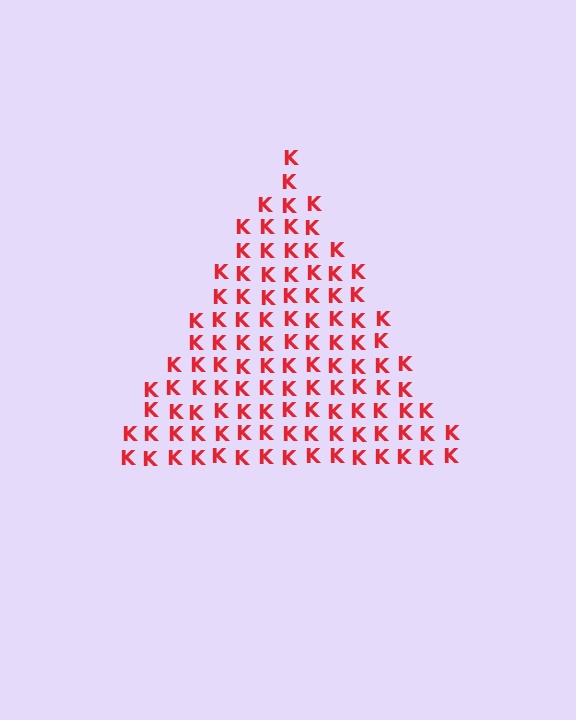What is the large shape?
The large shape is a triangle.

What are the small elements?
The small elements are letter K's.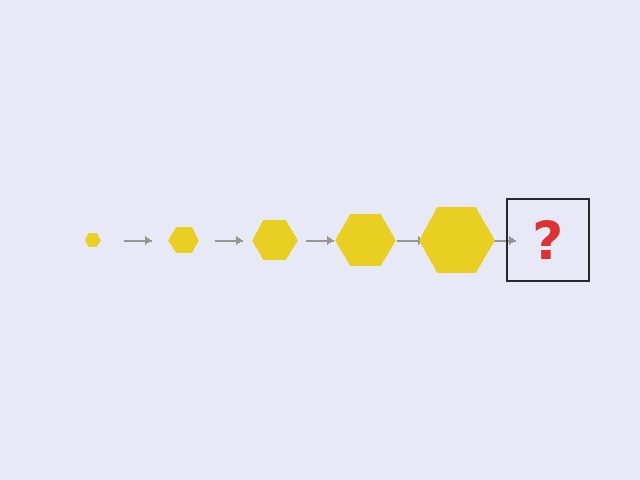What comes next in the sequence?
The next element should be a yellow hexagon, larger than the previous one.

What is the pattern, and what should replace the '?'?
The pattern is that the hexagon gets progressively larger each step. The '?' should be a yellow hexagon, larger than the previous one.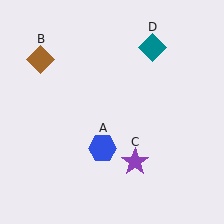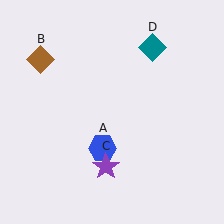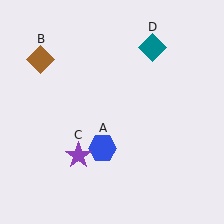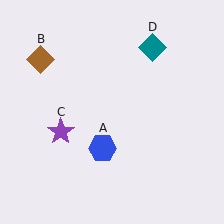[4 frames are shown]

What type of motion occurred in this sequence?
The purple star (object C) rotated clockwise around the center of the scene.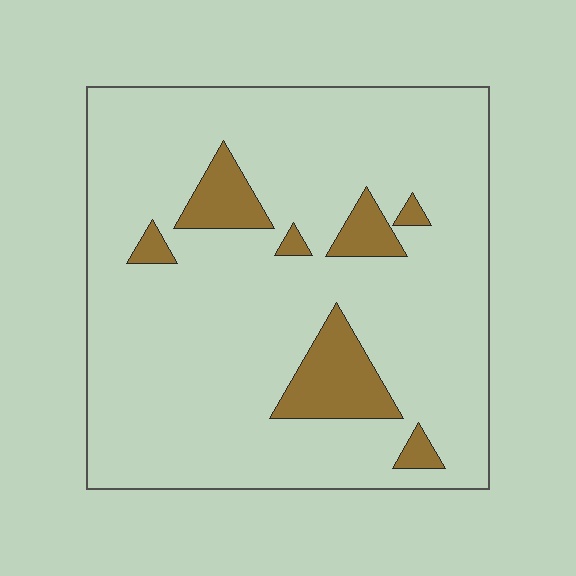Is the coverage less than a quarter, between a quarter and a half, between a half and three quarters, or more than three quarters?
Less than a quarter.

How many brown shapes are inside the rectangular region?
7.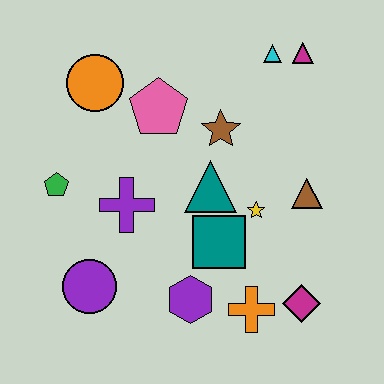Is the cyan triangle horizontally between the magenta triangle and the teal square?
Yes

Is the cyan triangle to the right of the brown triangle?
No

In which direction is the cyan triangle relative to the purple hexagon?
The cyan triangle is above the purple hexagon.